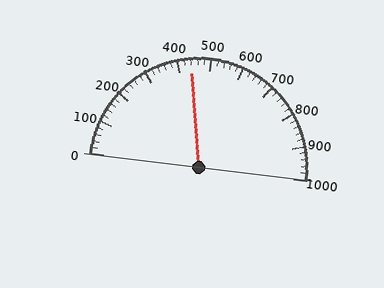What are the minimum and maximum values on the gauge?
The gauge ranges from 0 to 1000.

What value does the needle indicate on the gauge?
The needle indicates approximately 440.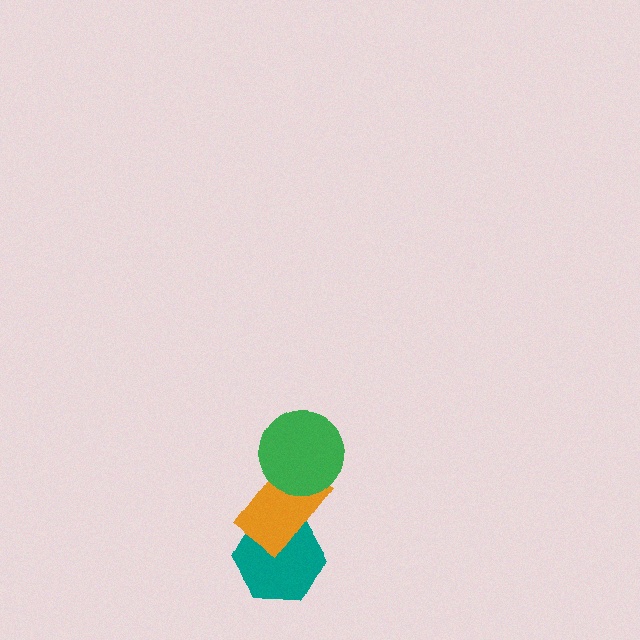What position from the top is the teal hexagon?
The teal hexagon is 3rd from the top.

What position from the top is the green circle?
The green circle is 1st from the top.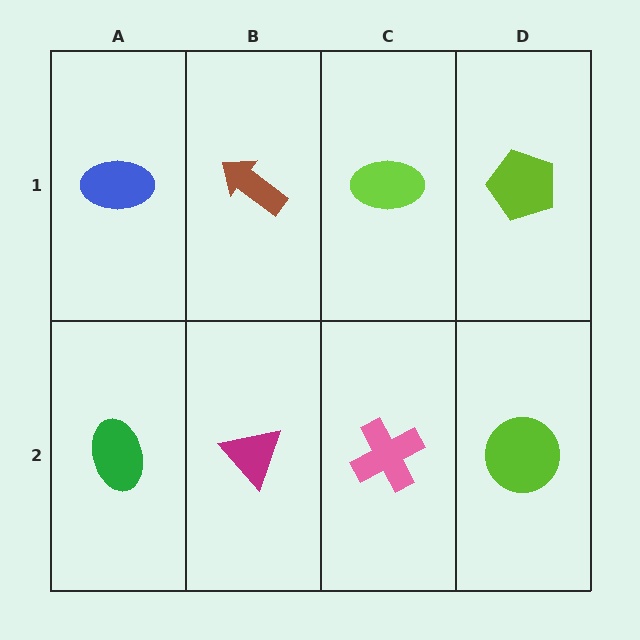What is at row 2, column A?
A green ellipse.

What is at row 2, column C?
A pink cross.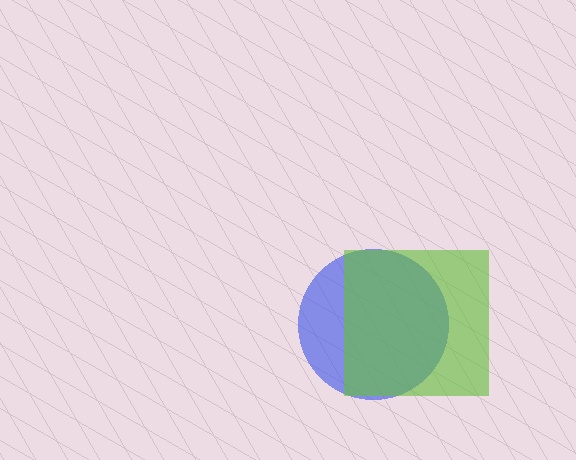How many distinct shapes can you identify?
There are 2 distinct shapes: a blue circle, a lime square.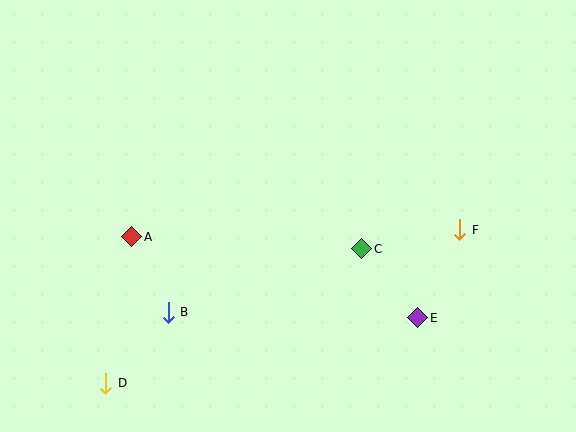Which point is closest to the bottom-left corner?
Point D is closest to the bottom-left corner.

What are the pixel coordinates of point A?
Point A is at (132, 237).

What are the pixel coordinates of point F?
Point F is at (460, 230).